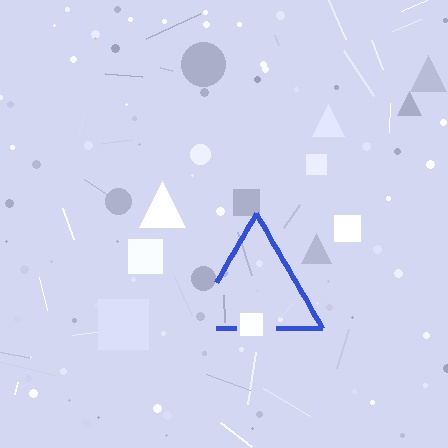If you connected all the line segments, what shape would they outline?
They would outline a triangle.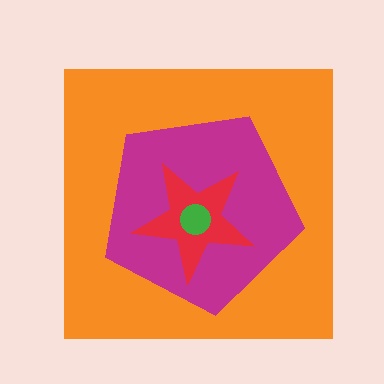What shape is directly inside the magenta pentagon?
The red star.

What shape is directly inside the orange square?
The magenta pentagon.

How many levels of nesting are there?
4.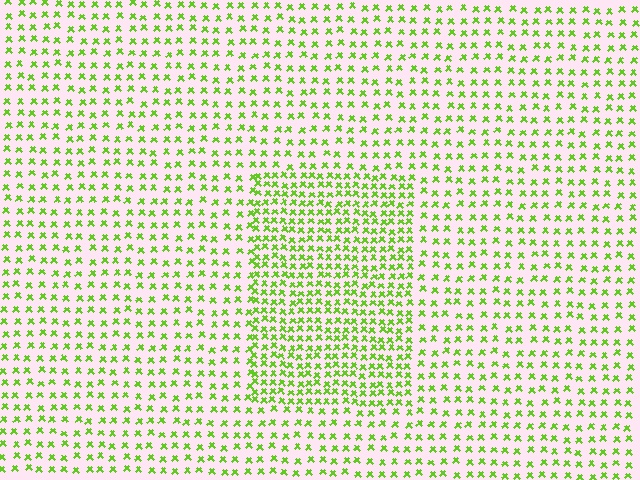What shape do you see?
I see a rectangle.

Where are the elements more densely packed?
The elements are more densely packed inside the rectangle boundary.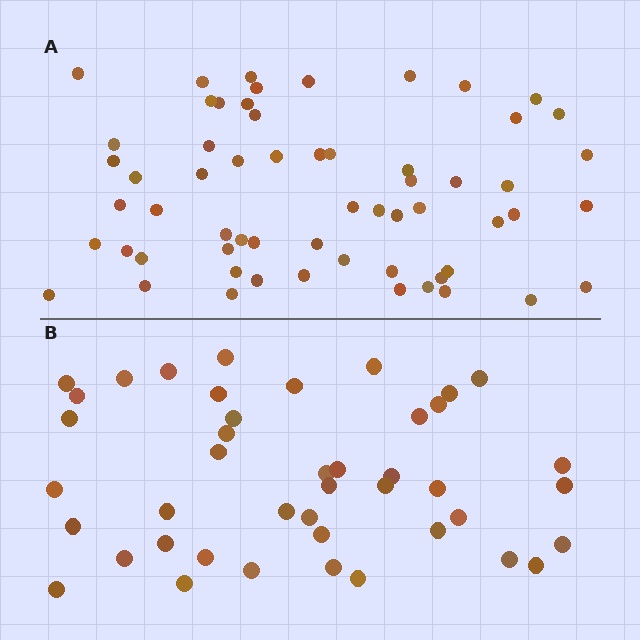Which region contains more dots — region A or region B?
Region A (the top region) has more dots.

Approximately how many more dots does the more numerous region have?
Region A has approximately 15 more dots than region B.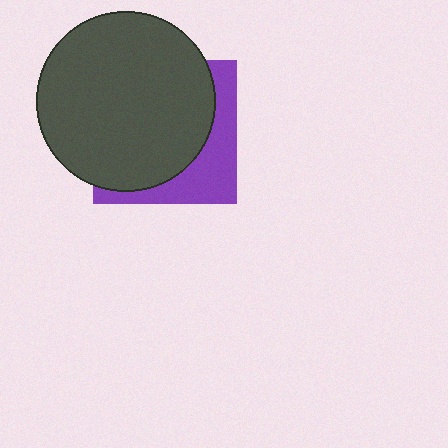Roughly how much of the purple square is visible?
A small part of it is visible (roughly 31%).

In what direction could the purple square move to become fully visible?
The purple square could move toward the lower-right. That would shift it out from behind the dark gray circle entirely.